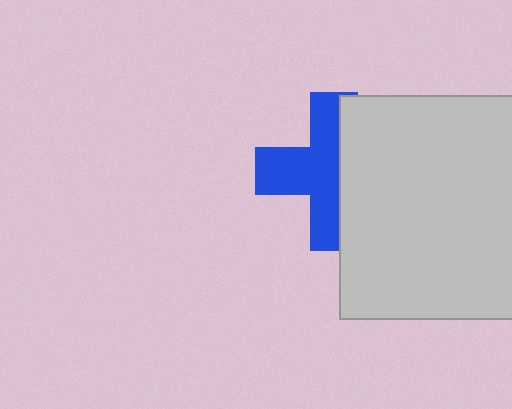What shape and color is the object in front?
The object in front is a light gray square.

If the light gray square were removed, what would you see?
You would see the complete blue cross.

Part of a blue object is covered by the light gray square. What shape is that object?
It is a cross.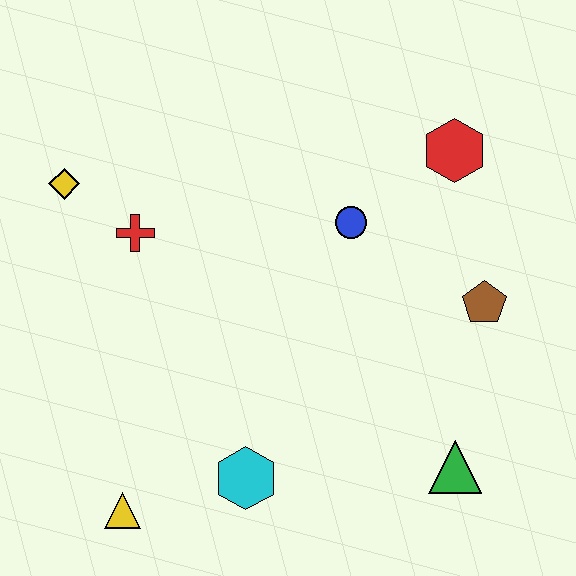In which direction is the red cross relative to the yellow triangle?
The red cross is above the yellow triangle.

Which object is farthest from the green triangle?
The yellow diamond is farthest from the green triangle.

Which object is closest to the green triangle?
The brown pentagon is closest to the green triangle.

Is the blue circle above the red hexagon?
No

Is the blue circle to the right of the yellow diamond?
Yes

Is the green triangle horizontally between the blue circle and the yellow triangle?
No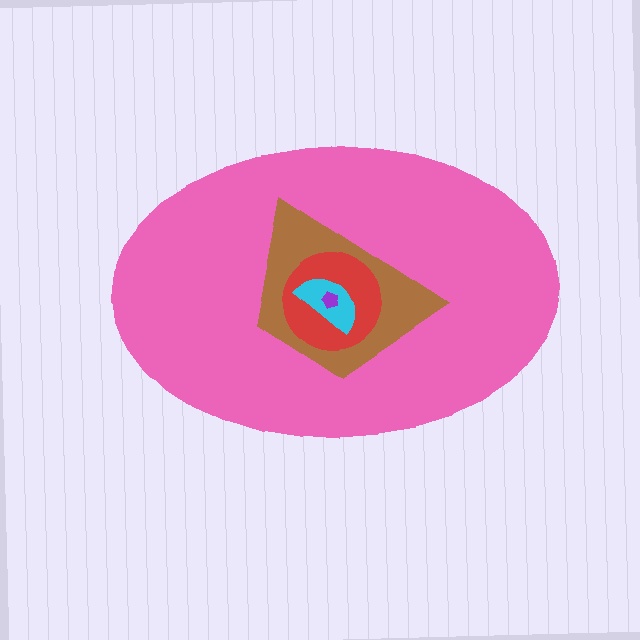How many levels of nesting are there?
5.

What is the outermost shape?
The pink ellipse.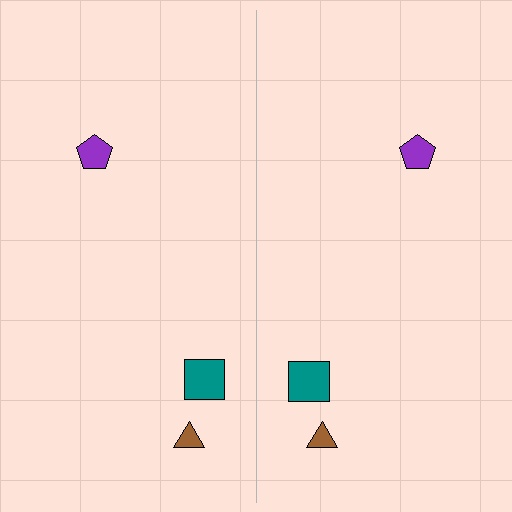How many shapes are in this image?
There are 6 shapes in this image.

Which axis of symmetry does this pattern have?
The pattern has a vertical axis of symmetry running through the center of the image.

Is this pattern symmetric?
Yes, this pattern has bilateral (reflection) symmetry.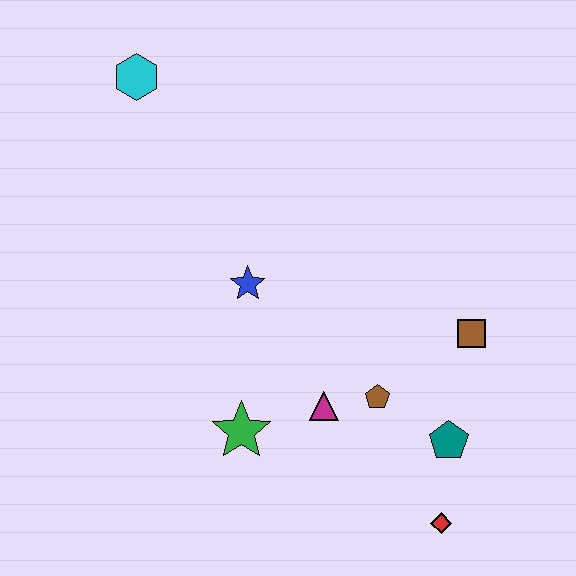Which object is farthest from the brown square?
The cyan hexagon is farthest from the brown square.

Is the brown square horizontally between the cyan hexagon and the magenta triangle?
No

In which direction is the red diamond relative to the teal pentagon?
The red diamond is below the teal pentagon.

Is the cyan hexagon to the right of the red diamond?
No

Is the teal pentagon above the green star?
No